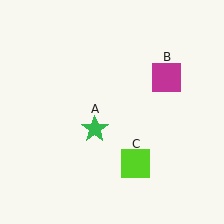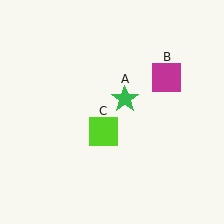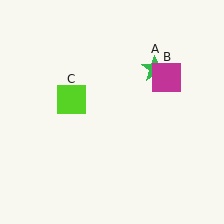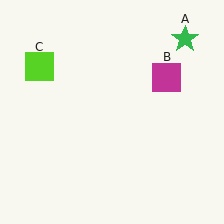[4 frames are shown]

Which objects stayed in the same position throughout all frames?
Magenta square (object B) remained stationary.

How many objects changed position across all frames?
2 objects changed position: green star (object A), lime square (object C).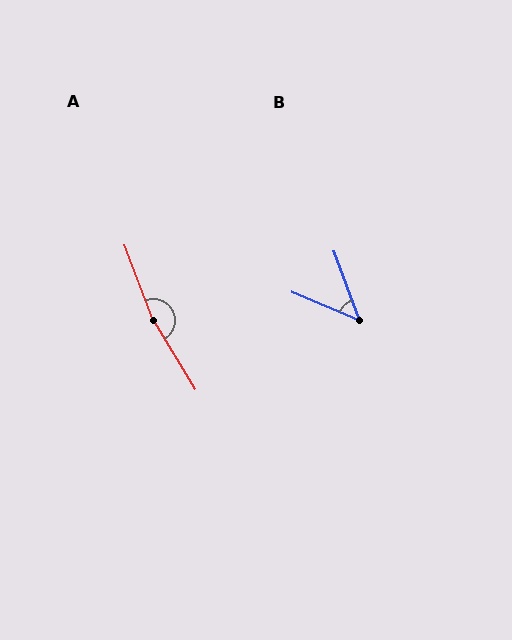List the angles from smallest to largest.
B (47°), A (170°).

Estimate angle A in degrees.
Approximately 170 degrees.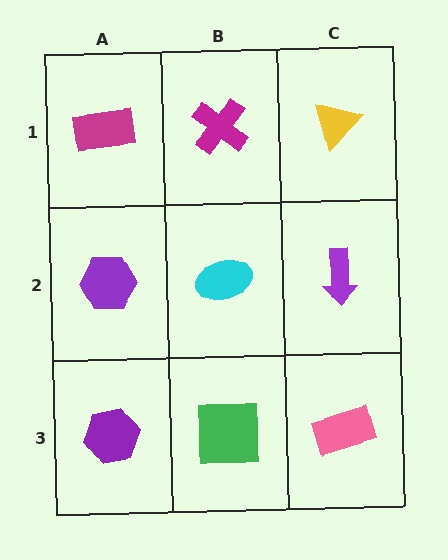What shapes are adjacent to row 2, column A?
A magenta rectangle (row 1, column A), a purple hexagon (row 3, column A), a cyan ellipse (row 2, column B).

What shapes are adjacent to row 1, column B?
A cyan ellipse (row 2, column B), a magenta rectangle (row 1, column A), a yellow triangle (row 1, column C).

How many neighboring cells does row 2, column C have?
3.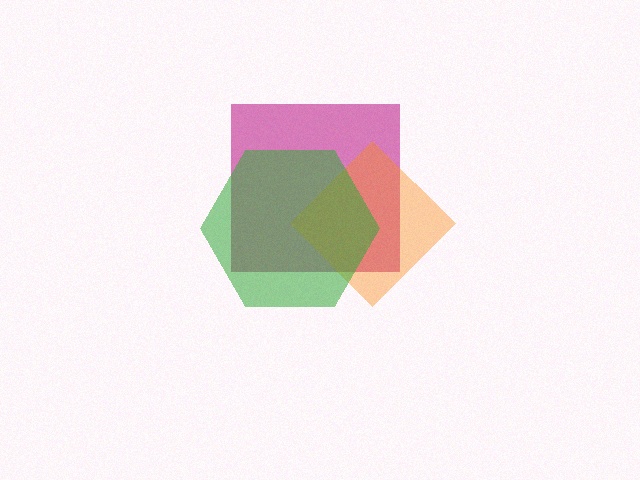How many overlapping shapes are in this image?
There are 3 overlapping shapes in the image.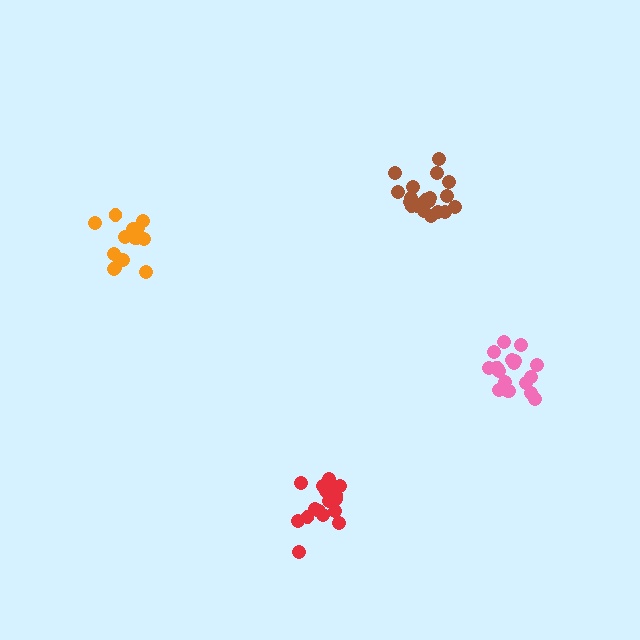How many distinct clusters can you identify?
There are 4 distinct clusters.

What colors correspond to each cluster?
The clusters are colored: brown, red, pink, orange.